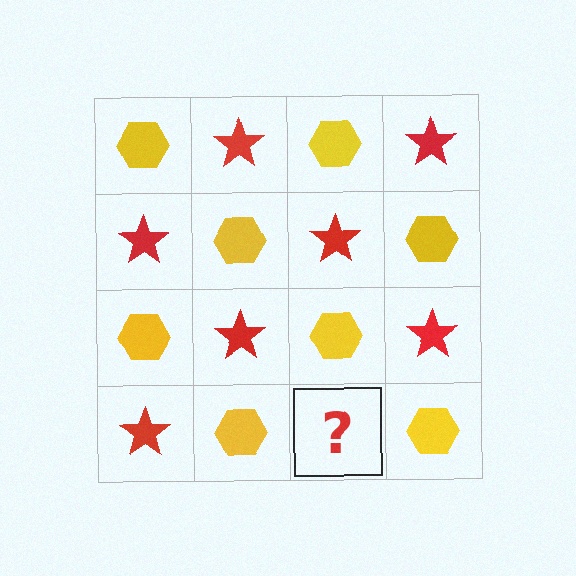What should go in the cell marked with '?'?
The missing cell should contain a red star.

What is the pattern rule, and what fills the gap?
The rule is that it alternates yellow hexagon and red star in a checkerboard pattern. The gap should be filled with a red star.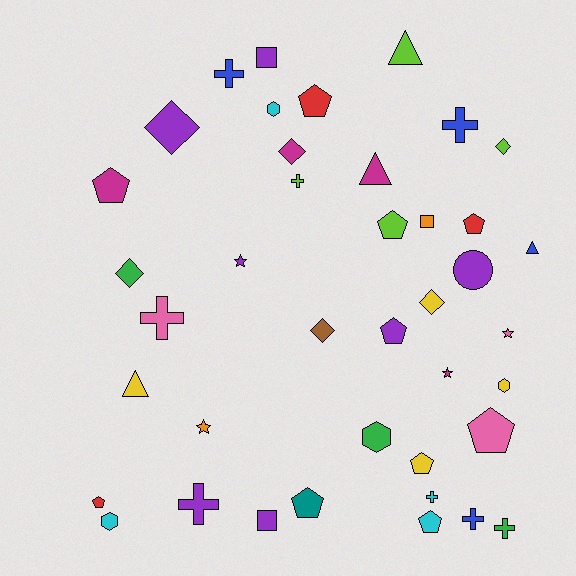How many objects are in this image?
There are 40 objects.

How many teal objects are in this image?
There is 1 teal object.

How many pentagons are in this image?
There are 10 pentagons.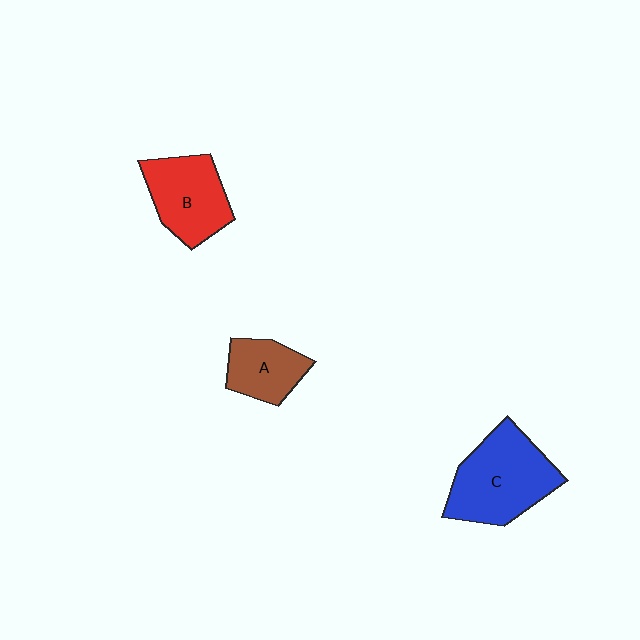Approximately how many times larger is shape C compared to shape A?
Approximately 1.9 times.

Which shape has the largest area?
Shape C (blue).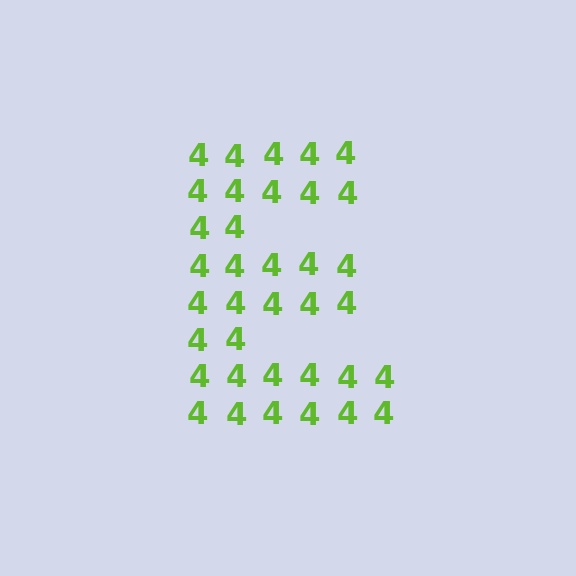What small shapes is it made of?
It is made of small digit 4's.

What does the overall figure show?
The overall figure shows the letter E.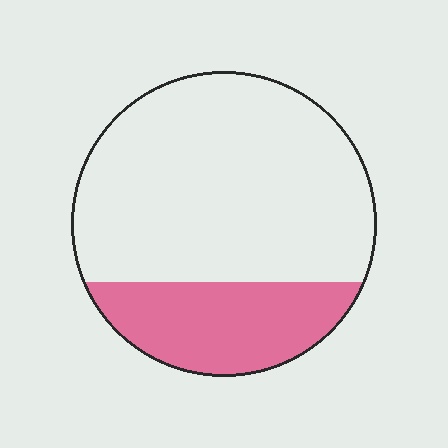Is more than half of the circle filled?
No.